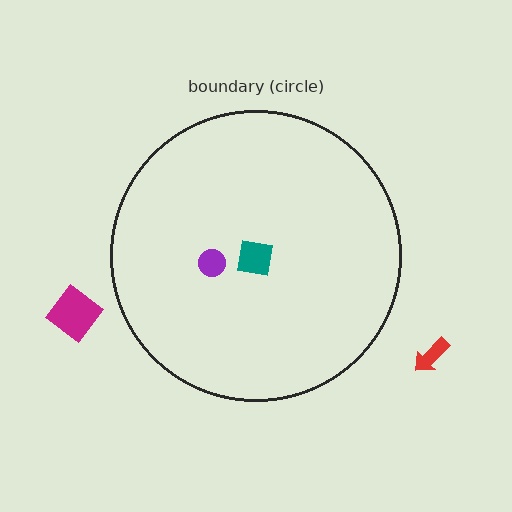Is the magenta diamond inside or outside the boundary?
Outside.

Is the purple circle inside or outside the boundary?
Inside.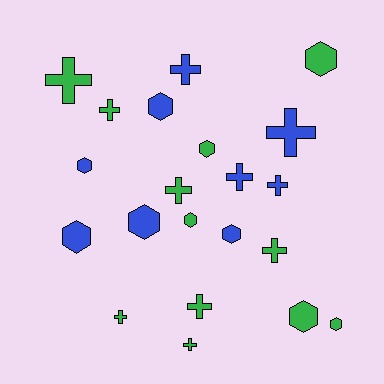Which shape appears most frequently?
Cross, with 11 objects.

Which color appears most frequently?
Green, with 12 objects.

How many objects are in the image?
There are 21 objects.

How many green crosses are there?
There are 7 green crosses.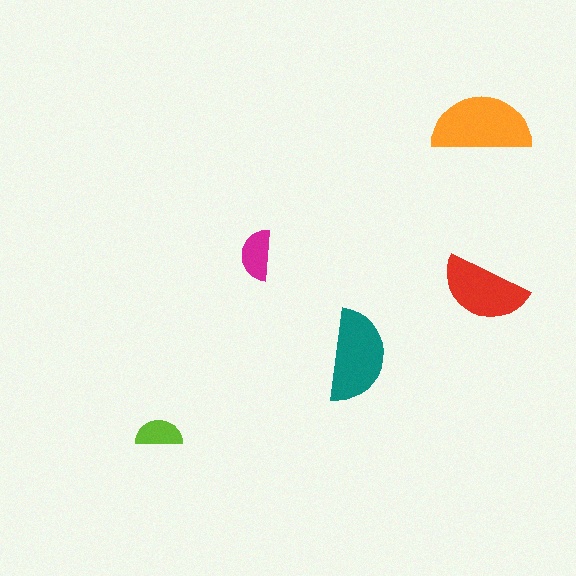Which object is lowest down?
The lime semicircle is bottommost.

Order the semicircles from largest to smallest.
the orange one, the teal one, the red one, the magenta one, the lime one.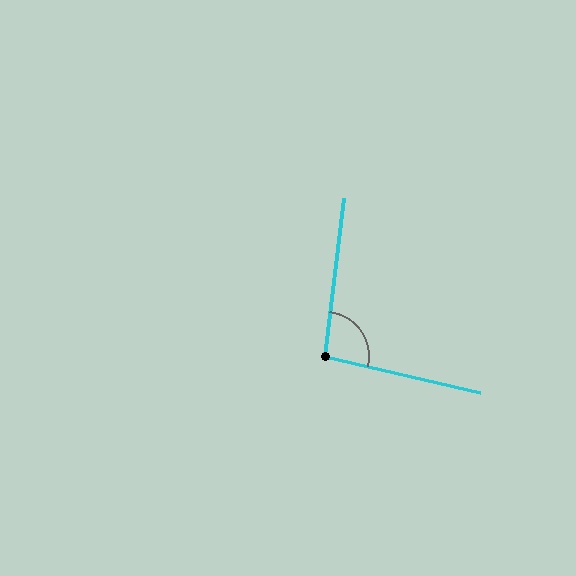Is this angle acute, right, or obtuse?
It is obtuse.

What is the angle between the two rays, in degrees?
Approximately 96 degrees.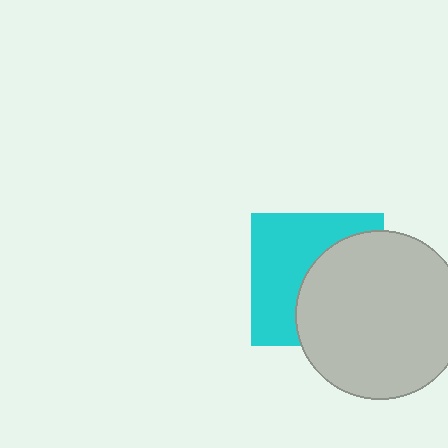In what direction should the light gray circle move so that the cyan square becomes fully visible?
The light gray circle should move right. That is the shortest direction to clear the overlap and leave the cyan square fully visible.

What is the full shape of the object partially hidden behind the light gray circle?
The partially hidden object is a cyan square.